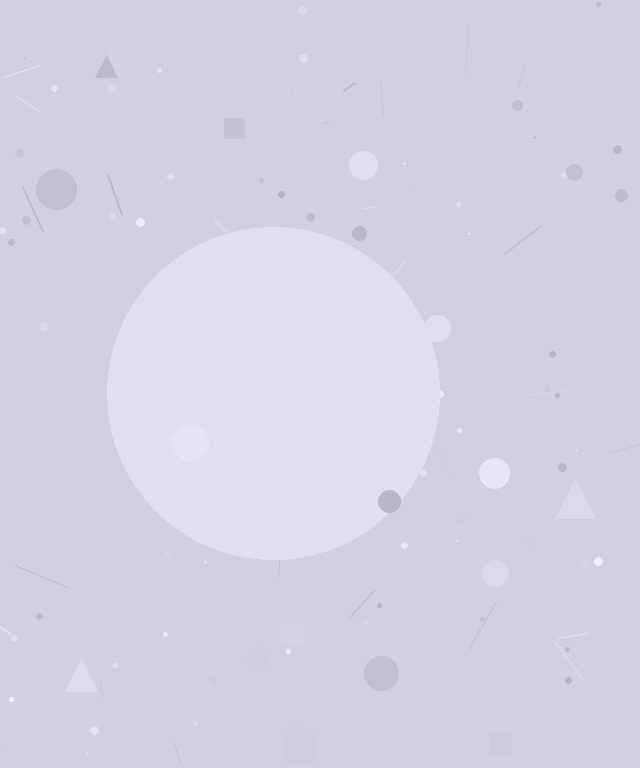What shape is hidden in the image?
A circle is hidden in the image.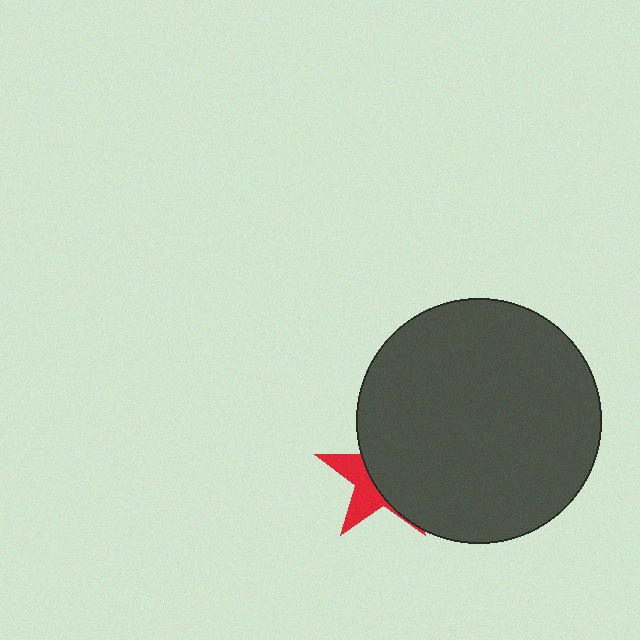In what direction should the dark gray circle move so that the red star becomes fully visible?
The dark gray circle should move right. That is the shortest direction to clear the overlap and leave the red star fully visible.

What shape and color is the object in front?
The object in front is a dark gray circle.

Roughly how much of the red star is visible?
A small part of it is visible (roughly 36%).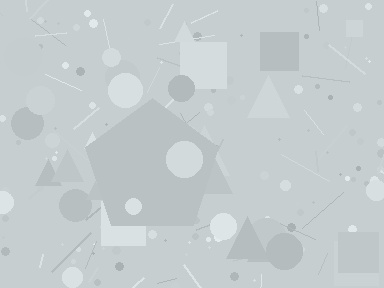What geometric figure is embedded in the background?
A pentagon is embedded in the background.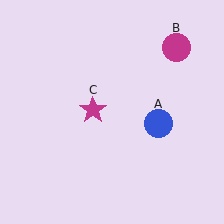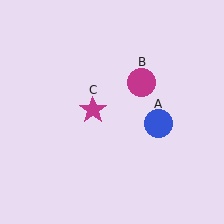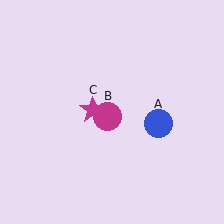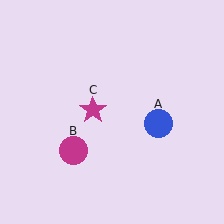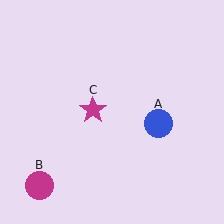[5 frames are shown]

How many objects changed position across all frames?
1 object changed position: magenta circle (object B).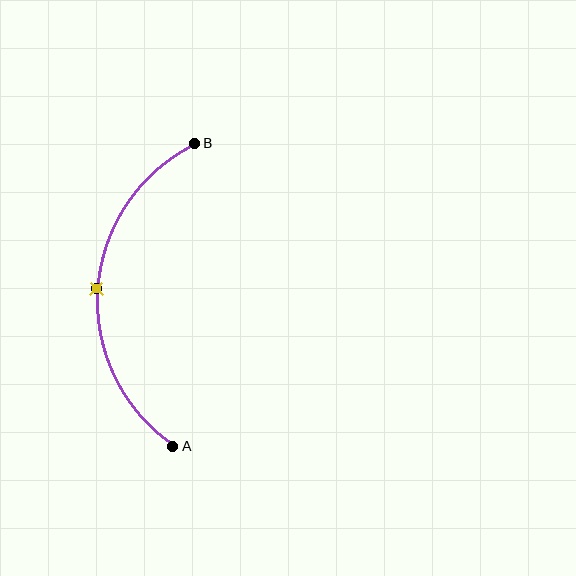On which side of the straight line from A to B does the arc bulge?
The arc bulges to the left of the straight line connecting A and B.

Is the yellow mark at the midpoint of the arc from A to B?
Yes. The yellow mark lies on the arc at equal arc-length from both A and B — it is the arc midpoint.